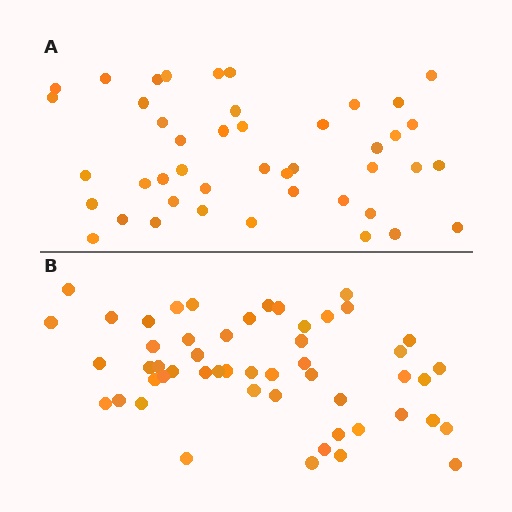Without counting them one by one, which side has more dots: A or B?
Region B (the bottom region) has more dots.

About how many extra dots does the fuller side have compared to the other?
Region B has roughly 8 or so more dots than region A.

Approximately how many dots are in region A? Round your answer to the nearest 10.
About 40 dots. (The exact count is 44, which rounds to 40.)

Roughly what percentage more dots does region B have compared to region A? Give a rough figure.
About 20% more.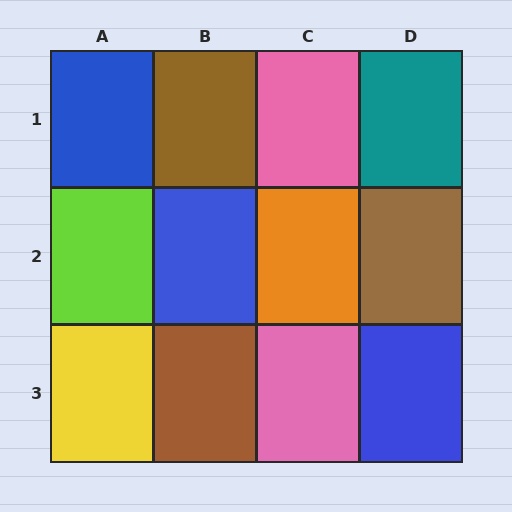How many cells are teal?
1 cell is teal.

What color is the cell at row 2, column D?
Brown.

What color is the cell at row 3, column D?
Blue.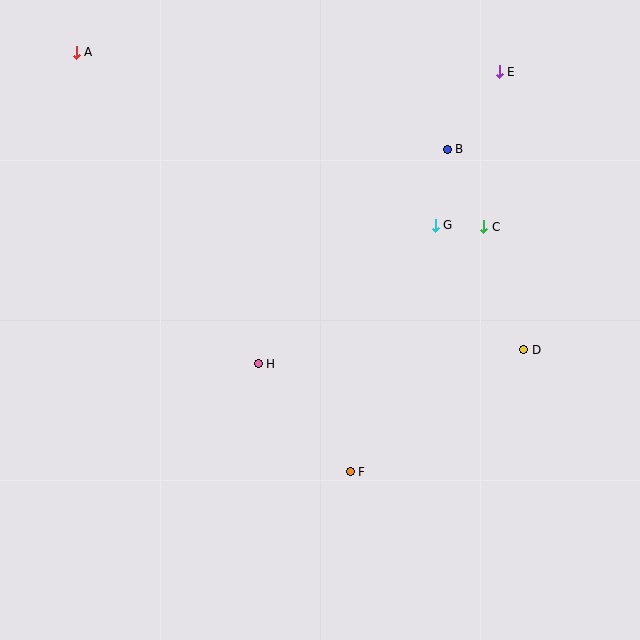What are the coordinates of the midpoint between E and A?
The midpoint between E and A is at (288, 62).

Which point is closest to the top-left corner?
Point A is closest to the top-left corner.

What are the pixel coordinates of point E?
Point E is at (499, 72).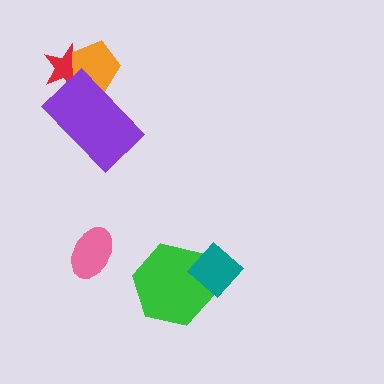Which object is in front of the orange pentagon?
The purple rectangle is in front of the orange pentagon.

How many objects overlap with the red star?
2 objects overlap with the red star.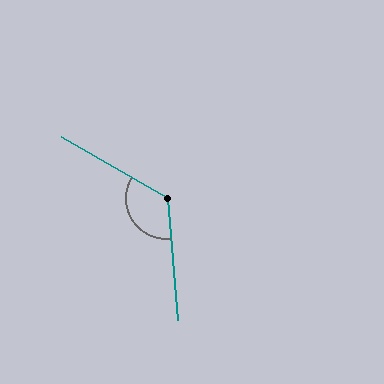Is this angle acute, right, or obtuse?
It is obtuse.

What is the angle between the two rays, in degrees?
Approximately 125 degrees.